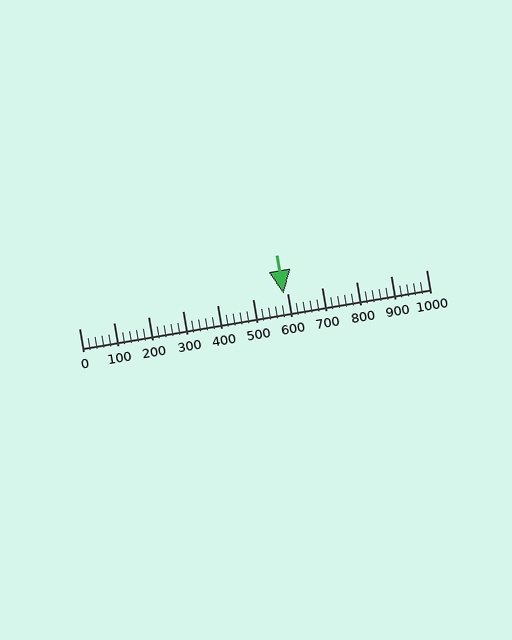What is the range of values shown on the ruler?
The ruler shows values from 0 to 1000.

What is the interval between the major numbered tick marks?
The major tick marks are spaced 100 units apart.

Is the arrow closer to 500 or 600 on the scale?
The arrow is closer to 600.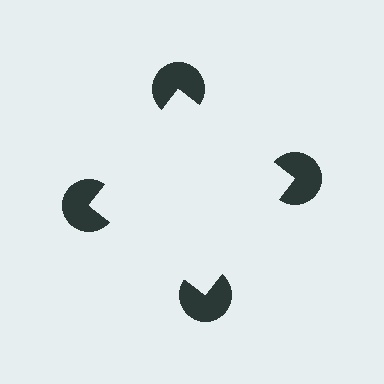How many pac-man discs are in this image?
There are 4 — one at each vertex of the illusory square.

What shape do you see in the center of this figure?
An illusory square — its edges are inferred from the aligned wedge cuts in the pac-man discs, not physically drawn.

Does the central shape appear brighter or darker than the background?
It typically appears slightly brighter than the background, even though no actual brightness change is drawn.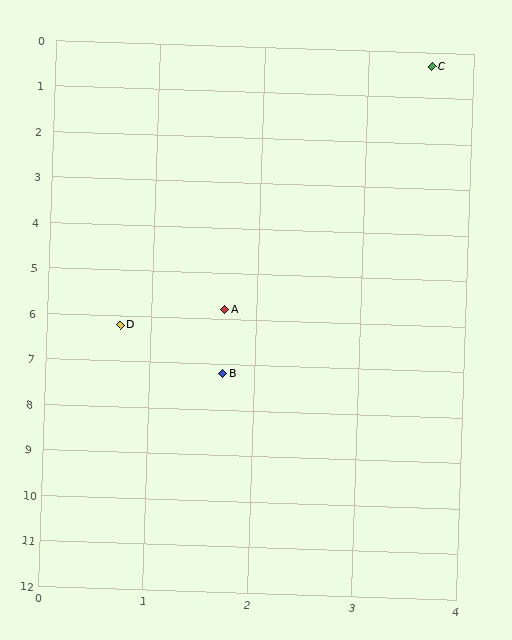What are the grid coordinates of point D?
Point D is at approximately (0.7, 6.2).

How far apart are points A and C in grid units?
Points A and C are about 5.8 grid units apart.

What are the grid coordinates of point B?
Point B is at approximately (1.7, 7.2).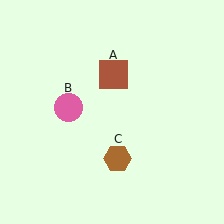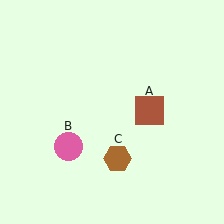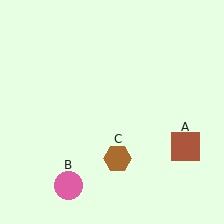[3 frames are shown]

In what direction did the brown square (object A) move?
The brown square (object A) moved down and to the right.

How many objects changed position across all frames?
2 objects changed position: brown square (object A), pink circle (object B).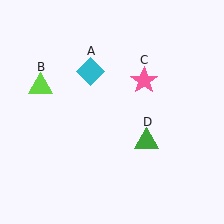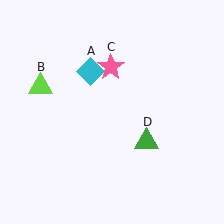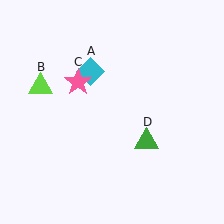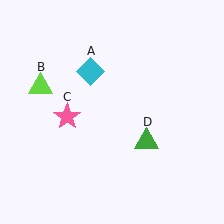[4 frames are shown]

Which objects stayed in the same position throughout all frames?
Cyan diamond (object A) and lime triangle (object B) and green triangle (object D) remained stationary.